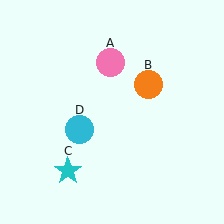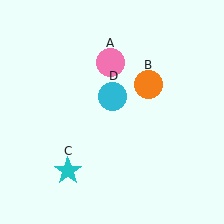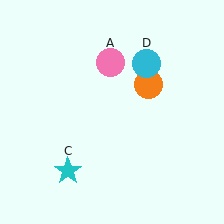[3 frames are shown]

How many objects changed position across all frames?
1 object changed position: cyan circle (object D).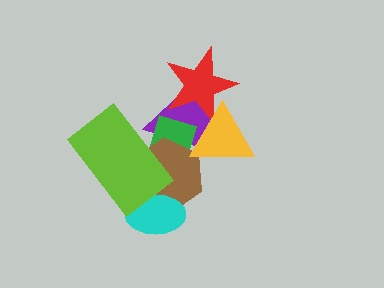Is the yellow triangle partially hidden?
No, no other shape covers it.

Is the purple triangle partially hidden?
Yes, it is partially covered by another shape.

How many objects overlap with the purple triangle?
5 objects overlap with the purple triangle.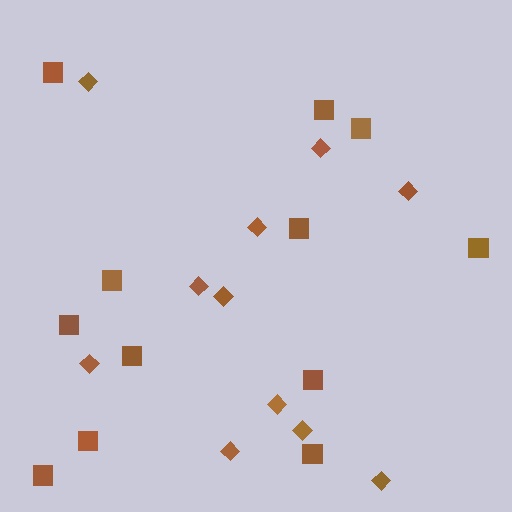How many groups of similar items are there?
There are 2 groups: one group of diamonds (11) and one group of squares (12).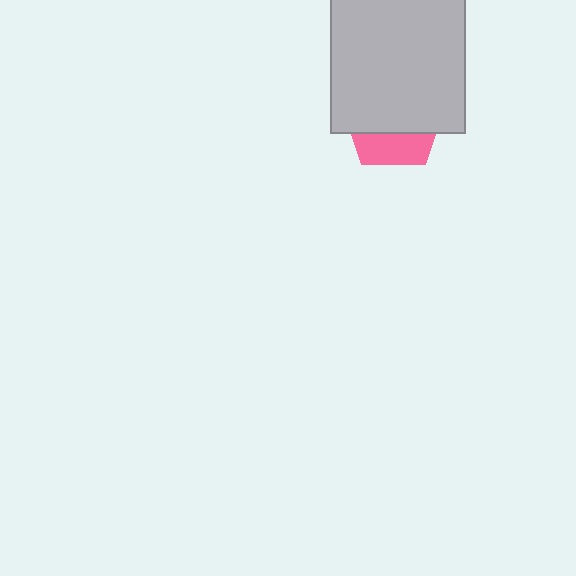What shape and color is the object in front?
The object in front is a light gray rectangle.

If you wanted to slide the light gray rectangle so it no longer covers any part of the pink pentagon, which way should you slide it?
Slide it up — that is the most direct way to separate the two shapes.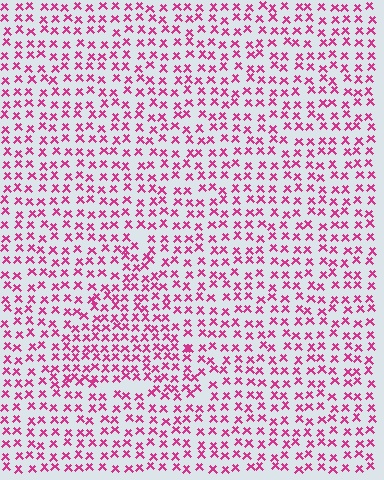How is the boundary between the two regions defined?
The boundary is defined by a change in element density (approximately 1.5x ratio). All elements are the same color, size, and shape.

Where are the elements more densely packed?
The elements are more densely packed inside the triangle boundary.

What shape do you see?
I see a triangle.